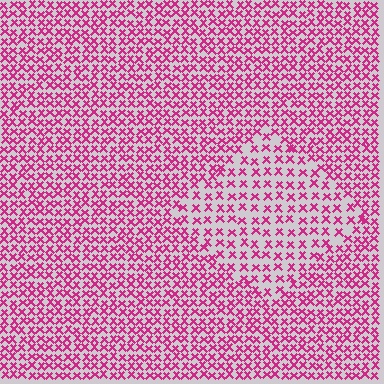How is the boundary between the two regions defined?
The boundary is defined by a change in element density (approximately 1.7x ratio). All elements are the same color, size, and shape.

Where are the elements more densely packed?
The elements are more densely packed outside the diamond boundary.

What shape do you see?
I see a diamond.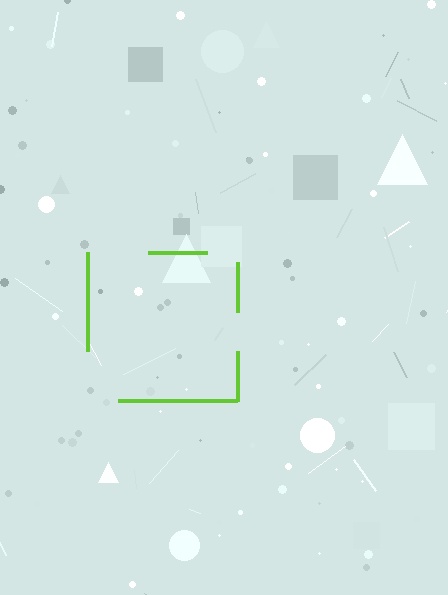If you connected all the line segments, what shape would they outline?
They would outline a square.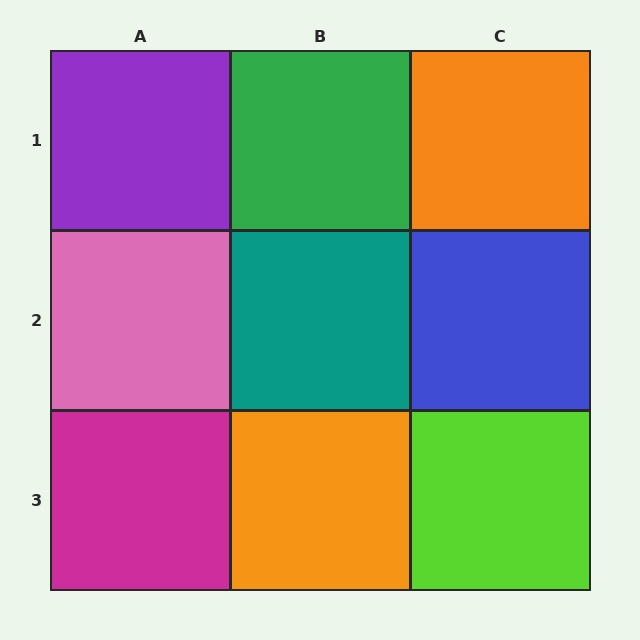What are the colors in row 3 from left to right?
Magenta, orange, lime.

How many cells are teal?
1 cell is teal.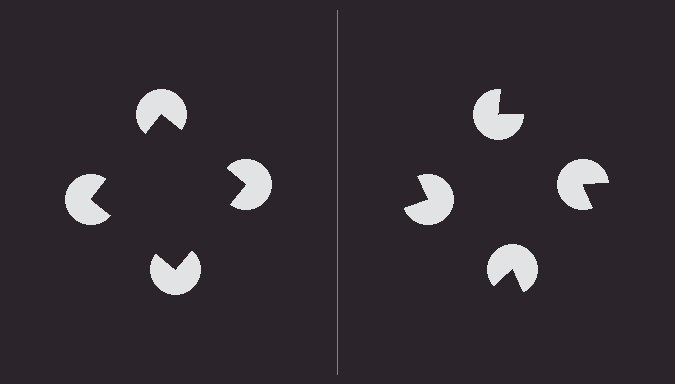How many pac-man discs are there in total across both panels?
8 — 4 on each side.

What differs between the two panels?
The pac-man discs are positioned identically on both sides; only the wedge orientations differ. On the left they align to a square; on the right they are misaligned.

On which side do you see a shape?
An illusory square appears on the left side. On the right side the wedge cuts are rotated, so no coherent shape forms.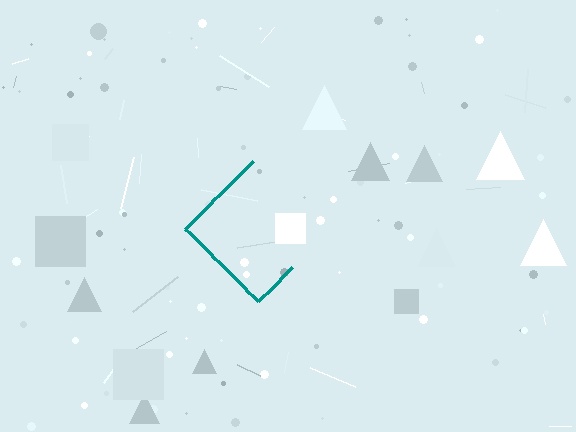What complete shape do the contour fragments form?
The contour fragments form a diamond.